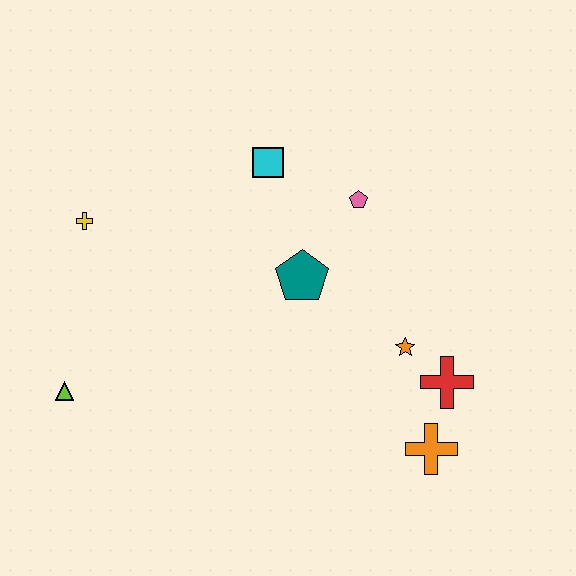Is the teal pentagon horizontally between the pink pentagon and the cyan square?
Yes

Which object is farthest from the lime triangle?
The red cross is farthest from the lime triangle.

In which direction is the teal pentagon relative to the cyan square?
The teal pentagon is below the cyan square.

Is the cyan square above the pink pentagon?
Yes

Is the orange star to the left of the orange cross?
Yes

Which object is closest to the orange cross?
The red cross is closest to the orange cross.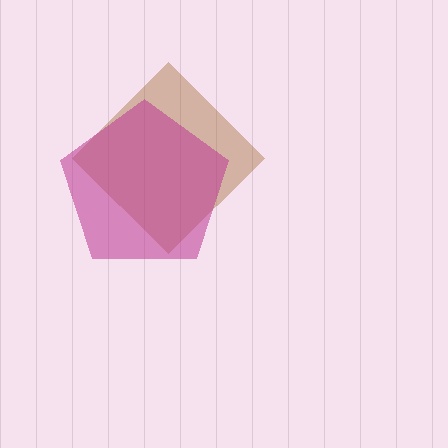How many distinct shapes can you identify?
There are 2 distinct shapes: a brown diamond, a magenta pentagon.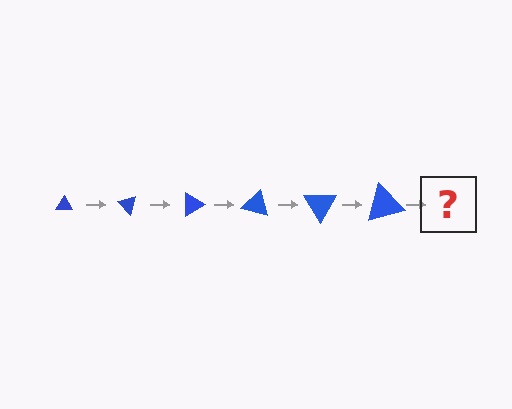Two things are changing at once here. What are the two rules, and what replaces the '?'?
The two rules are that the triangle grows larger each step and it rotates 45 degrees each step. The '?' should be a triangle, larger than the previous one and rotated 270 degrees from the start.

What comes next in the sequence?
The next element should be a triangle, larger than the previous one and rotated 270 degrees from the start.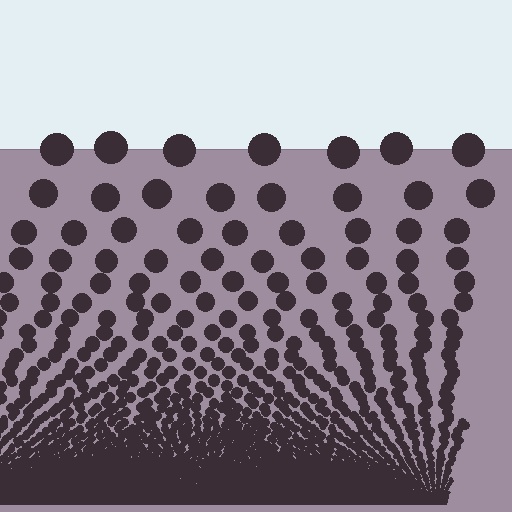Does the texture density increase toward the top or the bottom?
Density increases toward the bottom.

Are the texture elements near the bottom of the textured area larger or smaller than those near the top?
Smaller. The gradient is inverted — elements near the bottom are smaller and denser.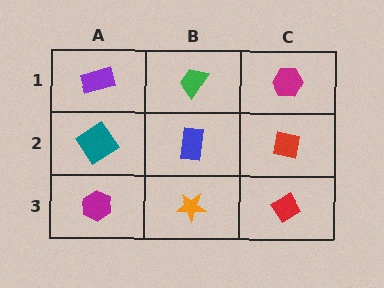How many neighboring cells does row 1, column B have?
3.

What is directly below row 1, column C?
A red square.